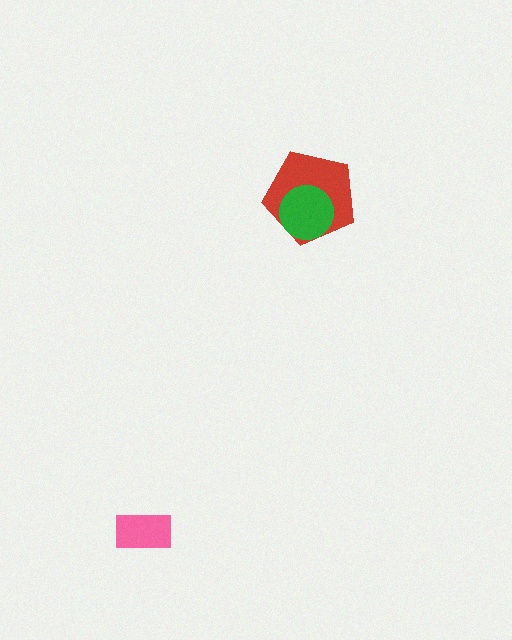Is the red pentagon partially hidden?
Yes, it is partially covered by another shape.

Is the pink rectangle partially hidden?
No, no other shape covers it.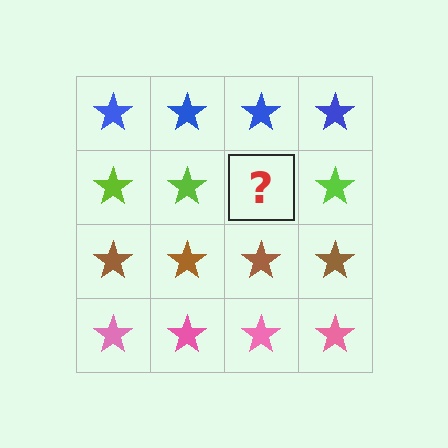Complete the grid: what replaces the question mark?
The question mark should be replaced with a lime star.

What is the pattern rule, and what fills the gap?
The rule is that each row has a consistent color. The gap should be filled with a lime star.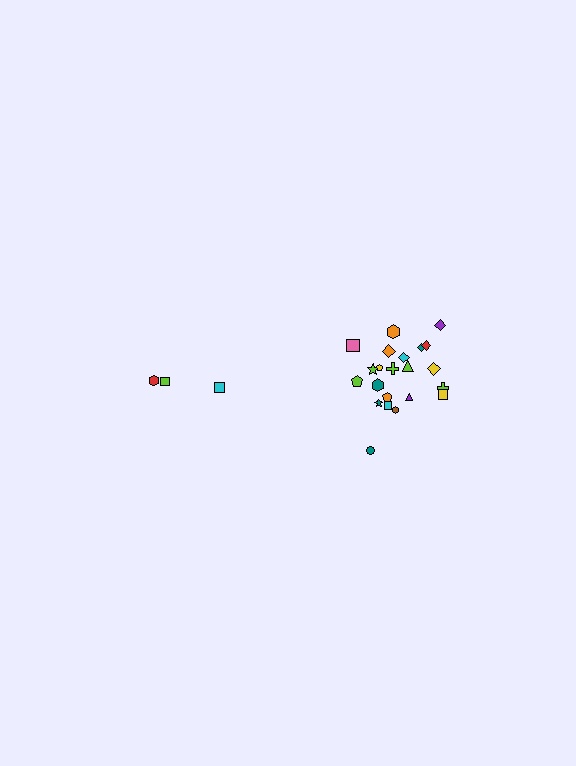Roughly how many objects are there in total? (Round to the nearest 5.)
Roughly 25 objects in total.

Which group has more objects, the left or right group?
The right group.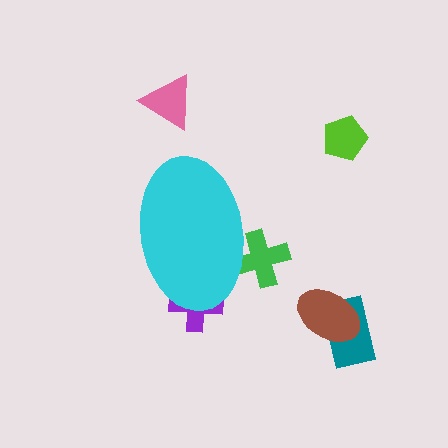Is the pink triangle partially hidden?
No, the pink triangle is fully visible.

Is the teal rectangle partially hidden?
No, the teal rectangle is fully visible.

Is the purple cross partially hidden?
Yes, the purple cross is partially hidden behind the cyan ellipse.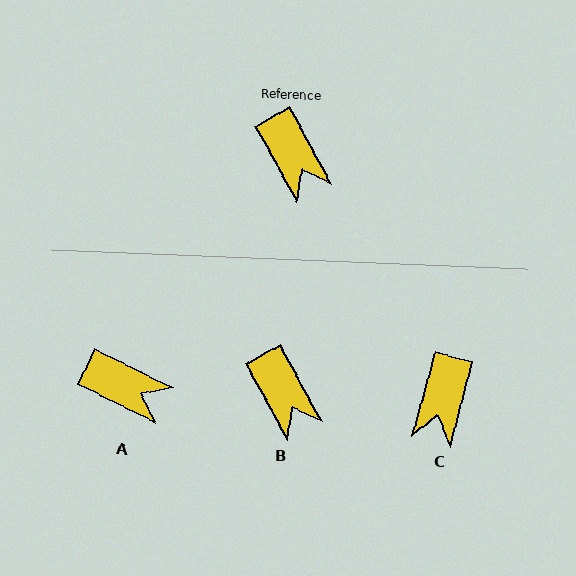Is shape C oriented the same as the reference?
No, it is off by about 44 degrees.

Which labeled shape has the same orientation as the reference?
B.